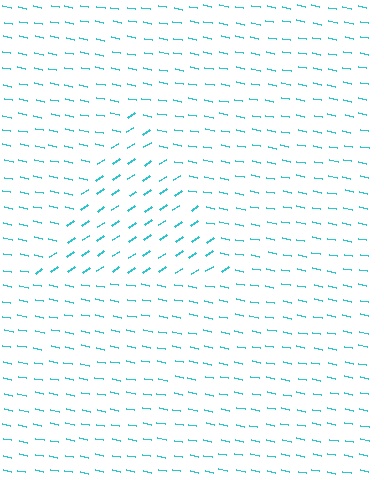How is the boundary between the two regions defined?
The boundary is defined purely by a change in line orientation (approximately 45 degrees difference). All lines are the same color and thickness.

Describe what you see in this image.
The image is filled with small cyan line segments. A triangle region in the image has lines oriented differently from the surrounding lines, creating a visible texture boundary.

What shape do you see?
I see a triangle.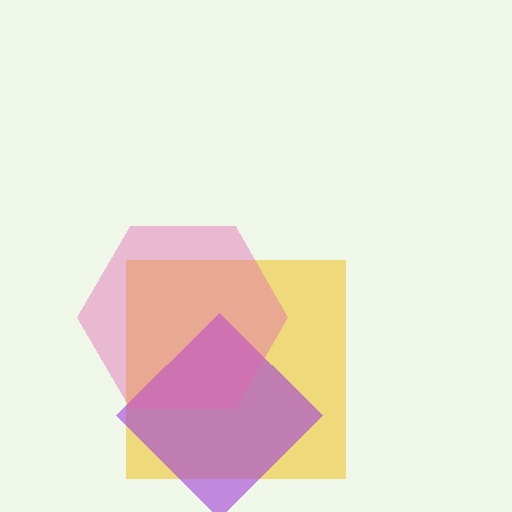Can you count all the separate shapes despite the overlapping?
Yes, there are 3 separate shapes.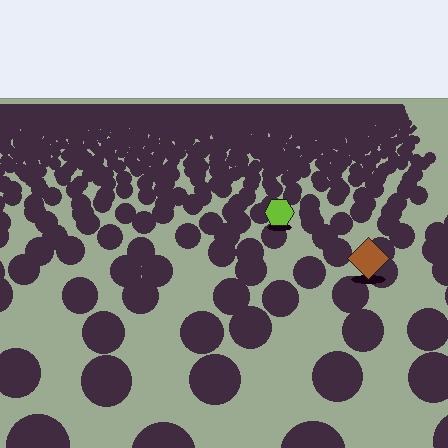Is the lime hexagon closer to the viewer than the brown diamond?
No. The brown diamond is closer — you can tell from the texture gradient: the ground texture is coarser near it.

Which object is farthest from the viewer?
The lime hexagon is farthest from the viewer. It appears smaller and the ground texture around it is denser.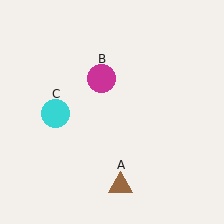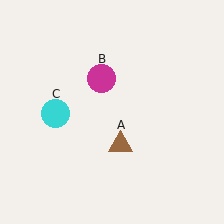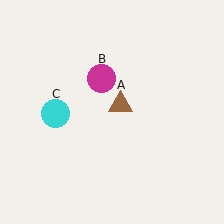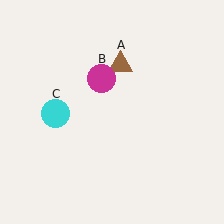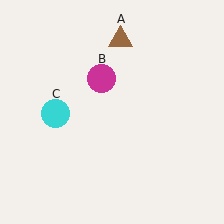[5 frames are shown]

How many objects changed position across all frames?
1 object changed position: brown triangle (object A).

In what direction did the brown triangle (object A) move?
The brown triangle (object A) moved up.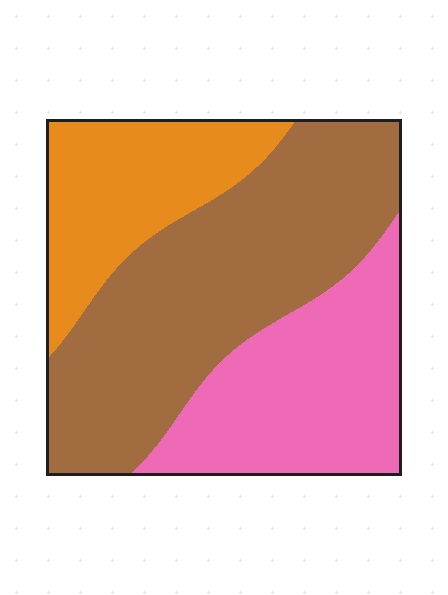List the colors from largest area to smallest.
From largest to smallest: brown, pink, orange.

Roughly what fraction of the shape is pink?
Pink covers 30% of the shape.